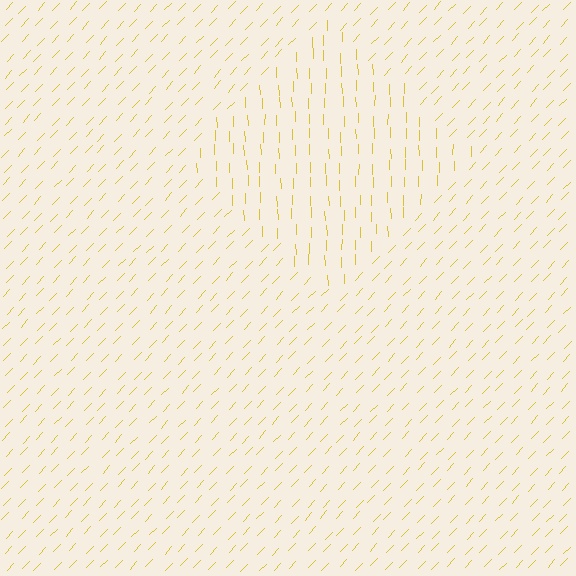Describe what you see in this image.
The image is filled with small yellow line segments. A diamond region in the image has lines oriented differently from the surrounding lines, creating a visible texture boundary.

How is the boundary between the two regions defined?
The boundary is defined purely by a change in line orientation (approximately 45 degrees difference). All lines are the same color and thickness.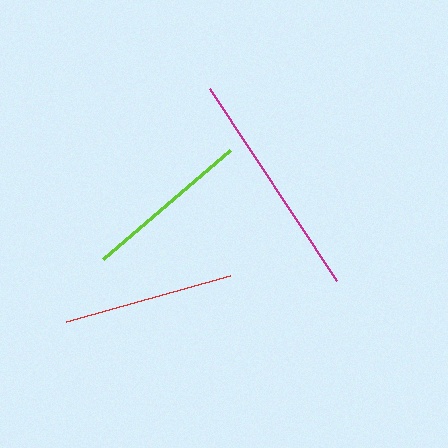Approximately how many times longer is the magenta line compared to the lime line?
The magenta line is approximately 1.4 times the length of the lime line.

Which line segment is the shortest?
The lime line is the shortest at approximately 167 pixels.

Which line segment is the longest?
The magenta line is the longest at approximately 230 pixels.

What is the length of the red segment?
The red segment is approximately 170 pixels long.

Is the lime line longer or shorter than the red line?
The red line is longer than the lime line.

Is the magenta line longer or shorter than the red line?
The magenta line is longer than the red line.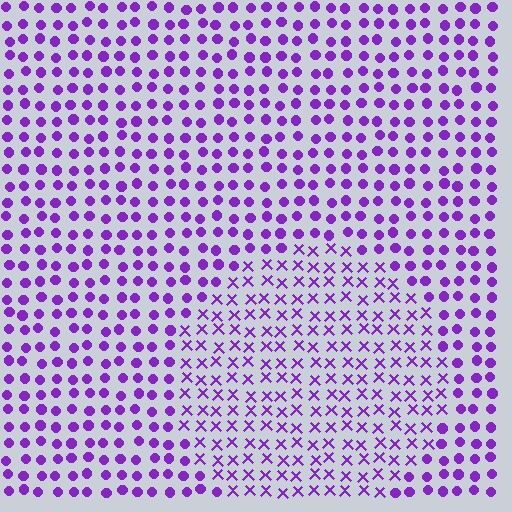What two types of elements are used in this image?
The image uses X marks inside the circle region and circles outside it.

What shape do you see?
I see a circle.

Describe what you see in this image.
The image is filled with small purple elements arranged in a uniform grid. A circle-shaped region contains X marks, while the surrounding area contains circles. The boundary is defined purely by the change in element shape.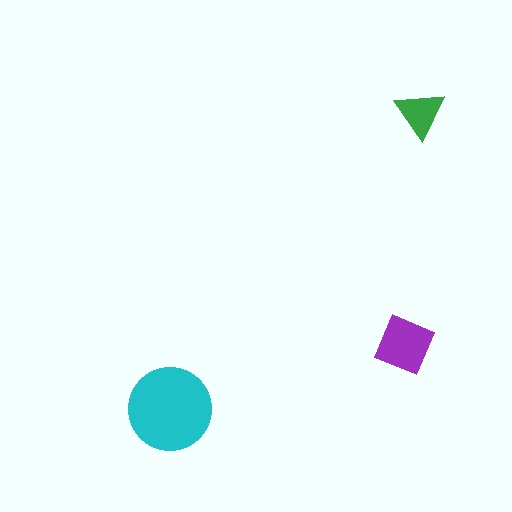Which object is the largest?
The cyan circle.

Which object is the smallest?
The green triangle.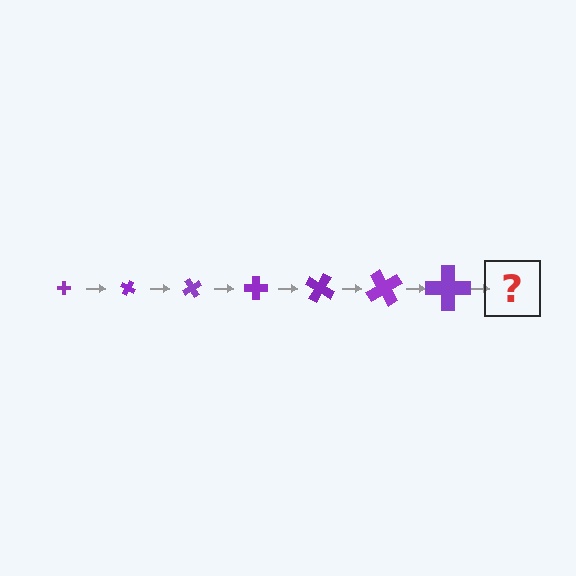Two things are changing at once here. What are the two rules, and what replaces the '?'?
The two rules are that the cross grows larger each step and it rotates 30 degrees each step. The '?' should be a cross, larger than the previous one and rotated 210 degrees from the start.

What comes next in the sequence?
The next element should be a cross, larger than the previous one and rotated 210 degrees from the start.